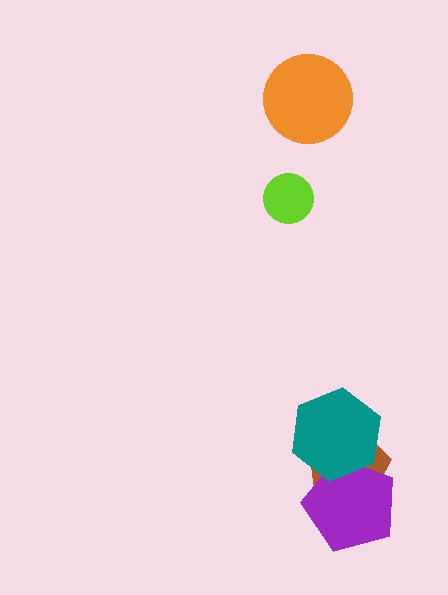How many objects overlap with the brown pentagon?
2 objects overlap with the brown pentagon.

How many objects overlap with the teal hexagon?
2 objects overlap with the teal hexagon.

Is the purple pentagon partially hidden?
Yes, it is partially covered by another shape.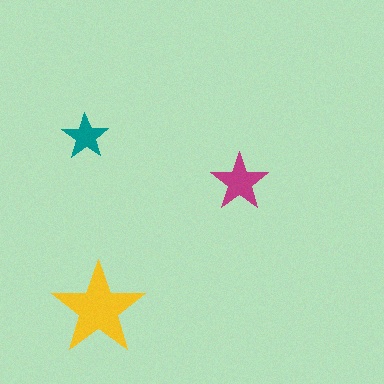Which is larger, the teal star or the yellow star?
The yellow one.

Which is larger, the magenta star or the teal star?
The magenta one.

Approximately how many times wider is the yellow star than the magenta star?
About 1.5 times wider.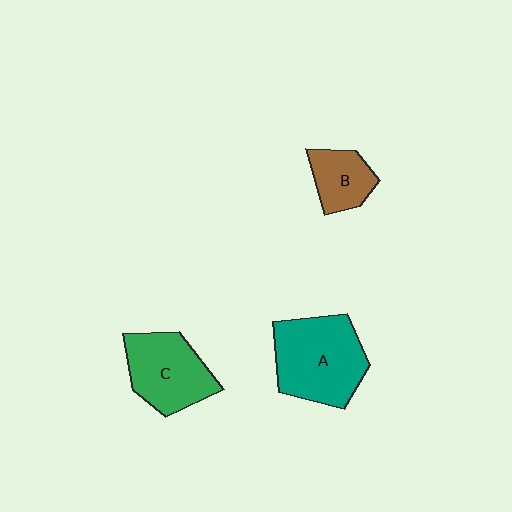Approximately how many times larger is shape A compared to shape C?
Approximately 1.3 times.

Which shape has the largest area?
Shape A (teal).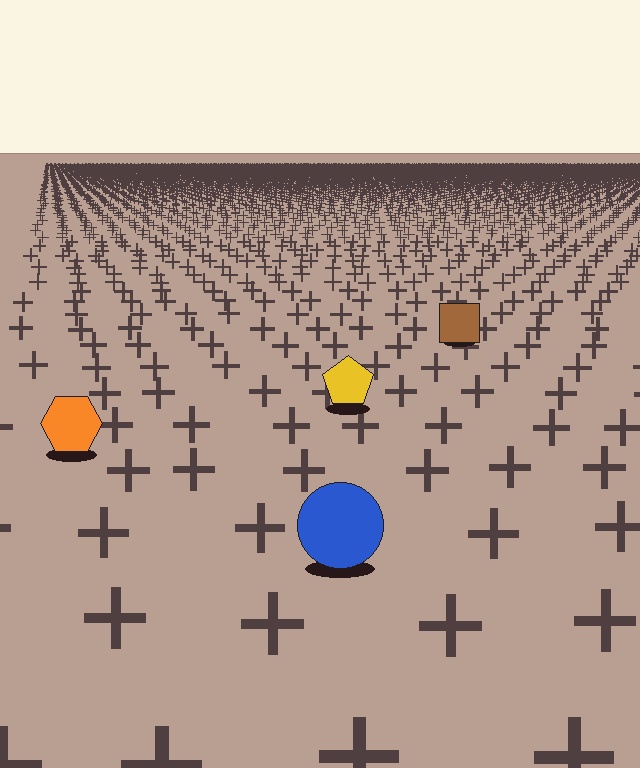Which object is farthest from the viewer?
The brown square is farthest from the viewer. It appears smaller and the ground texture around it is denser.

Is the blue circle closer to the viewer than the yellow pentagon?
Yes. The blue circle is closer — you can tell from the texture gradient: the ground texture is coarser near it.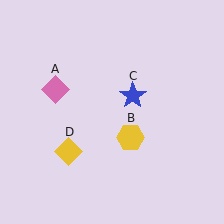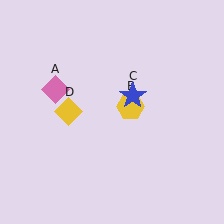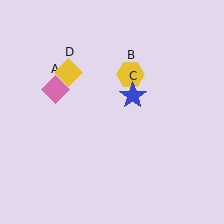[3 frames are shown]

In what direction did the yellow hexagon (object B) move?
The yellow hexagon (object B) moved up.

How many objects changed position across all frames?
2 objects changed position: yellow hexagon (object B), yellow diamond (object D).